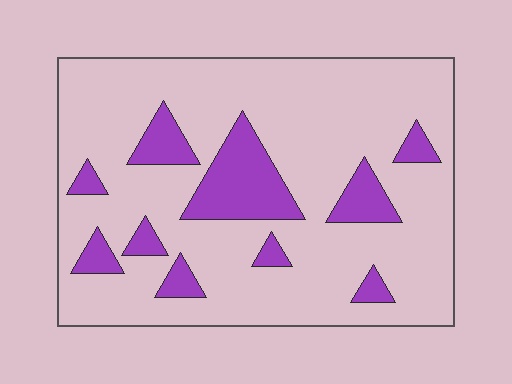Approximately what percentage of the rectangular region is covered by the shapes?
Approximately 20%.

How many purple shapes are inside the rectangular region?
10.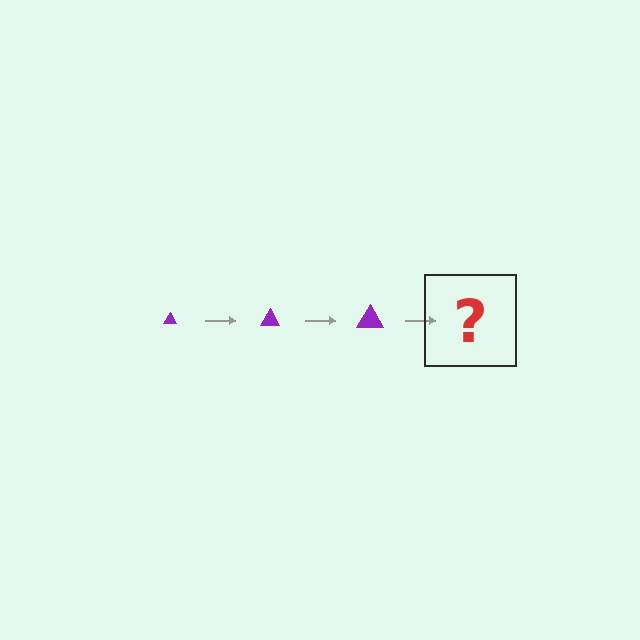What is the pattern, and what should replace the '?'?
The pattern is that the triangle gets progressively larger each step. The '?' should be a purple triangle, larger than the previous one.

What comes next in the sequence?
The next element should be a purple triangle, larger than the previous one.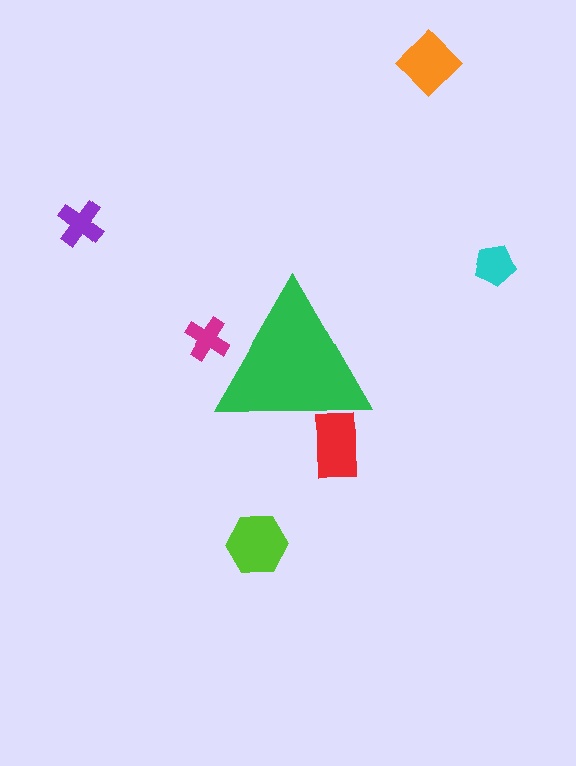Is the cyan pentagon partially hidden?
No, the cyan pentagon is fully visible.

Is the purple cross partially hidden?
No, the purple cross is fully visible.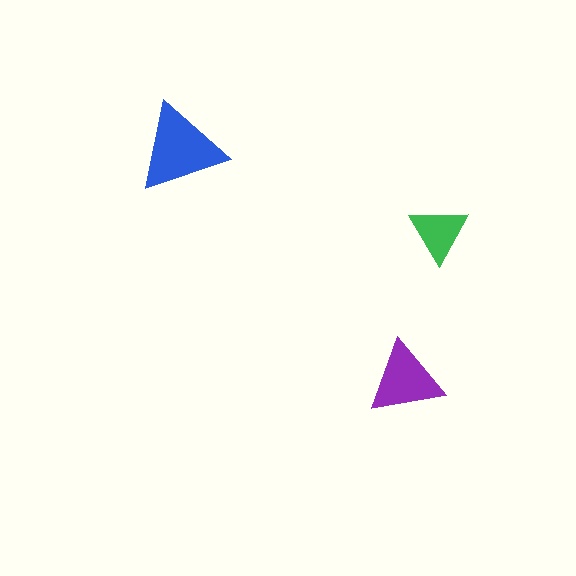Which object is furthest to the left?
The blue triangle is leftmost.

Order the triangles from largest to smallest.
the blue one, the purple one, the green one.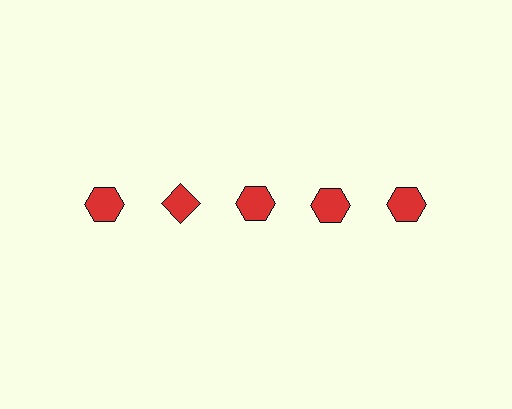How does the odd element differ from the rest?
It has a different shape: diamond instead of hexagon.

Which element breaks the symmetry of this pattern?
The red diamond in the top row, second from left column breaks the symmetry. All other shapes are red hexagons.